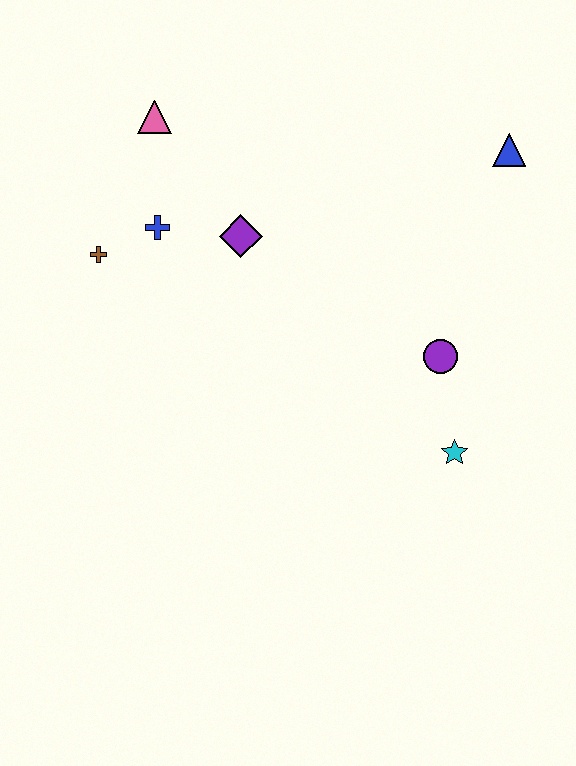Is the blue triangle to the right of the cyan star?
Yes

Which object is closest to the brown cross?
The blue cross is closest to the brown cross.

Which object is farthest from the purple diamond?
The cyan star is farthest from the purple diamond.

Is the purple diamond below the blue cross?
Yes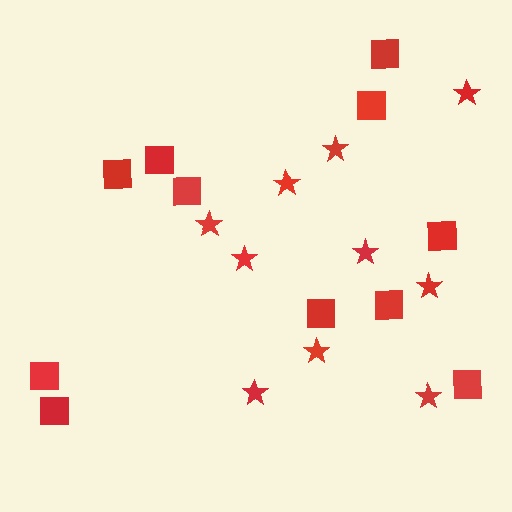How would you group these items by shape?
There are 2 groups: one group of squares (11) and one group of stars (10).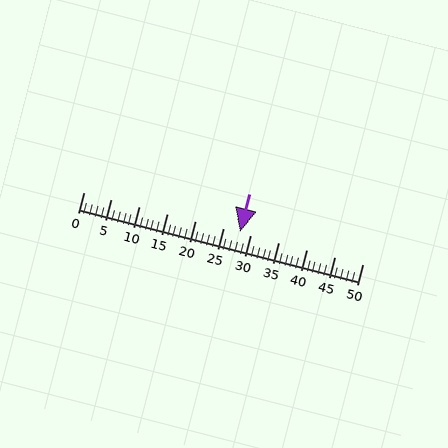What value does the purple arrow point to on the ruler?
The purple arrow points to approximately 28.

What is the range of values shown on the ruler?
The ruler shows values from 0 to 50.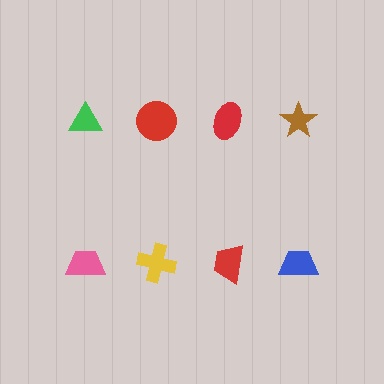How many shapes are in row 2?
4 shapes.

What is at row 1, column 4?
A brown star.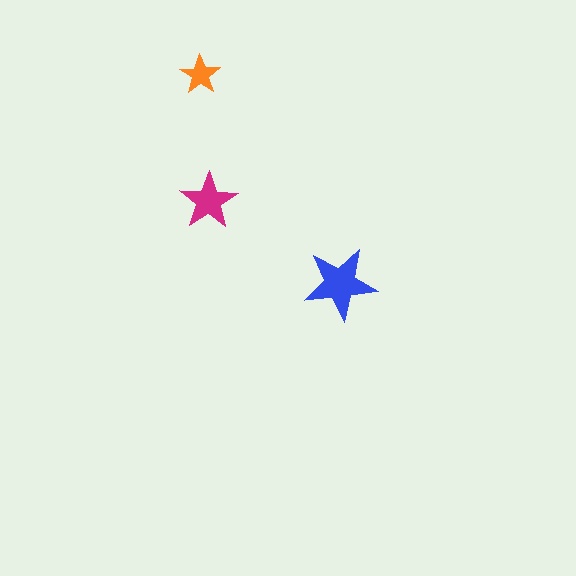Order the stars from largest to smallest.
the blue one, the magenta one, the orange one.